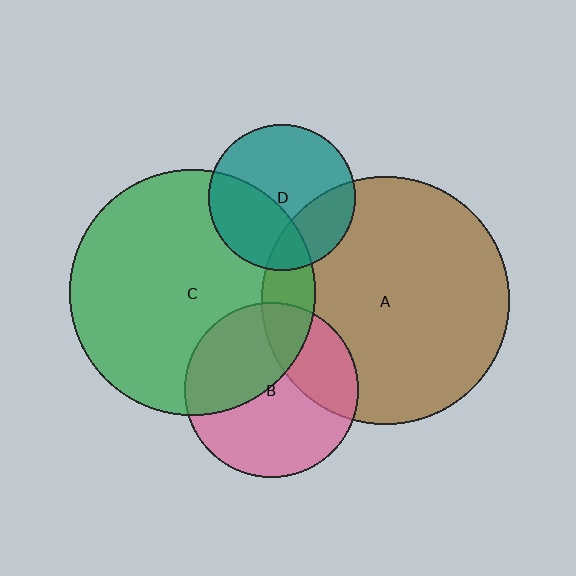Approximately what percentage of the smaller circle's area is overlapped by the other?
Approximately 30%.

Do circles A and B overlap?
Yes.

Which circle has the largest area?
Circle A (brown).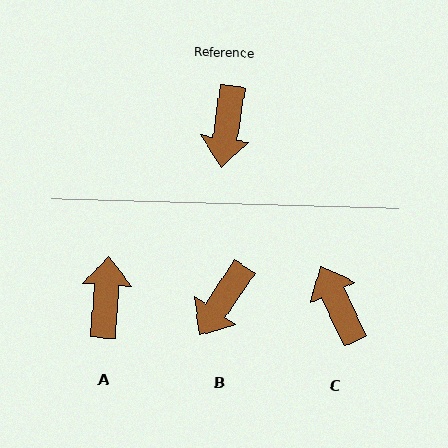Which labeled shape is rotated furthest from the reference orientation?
A, about 176 degrees away.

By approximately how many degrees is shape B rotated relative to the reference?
Approximately 25 degrees clockwise.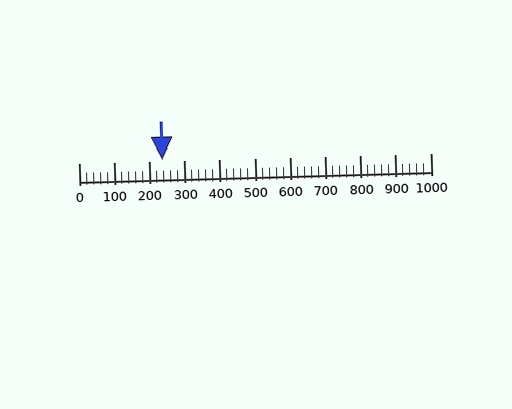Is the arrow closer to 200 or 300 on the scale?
The arrow is closer to 200.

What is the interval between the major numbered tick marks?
The major tick marks are spaced 100 units apart.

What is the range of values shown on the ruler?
The ruler shows values from 0 to 1000.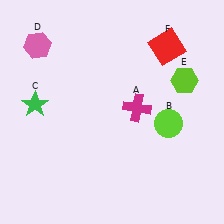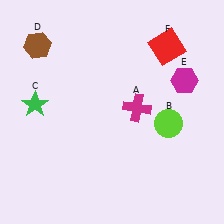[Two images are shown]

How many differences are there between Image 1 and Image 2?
There are 2 differences between the two images.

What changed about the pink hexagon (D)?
In Image 1, D is pink. In Image 2, it changed to brown.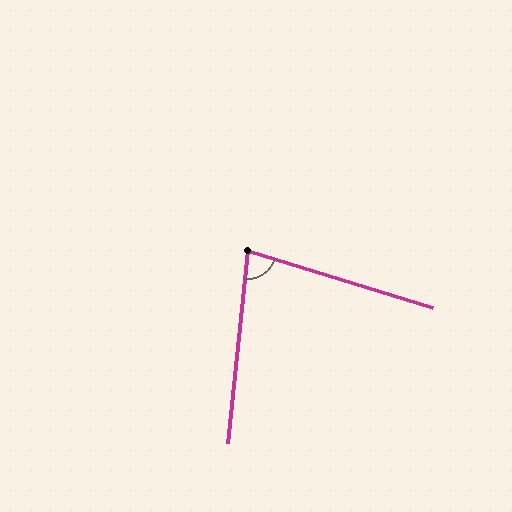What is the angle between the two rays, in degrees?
Approximately 79 degrees.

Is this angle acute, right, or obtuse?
It is acute.